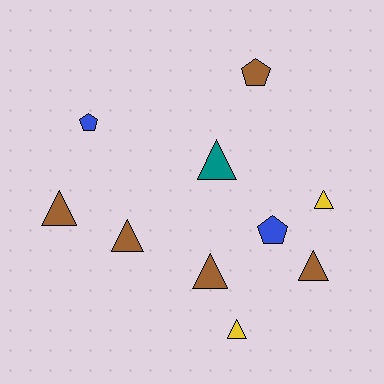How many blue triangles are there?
There are no blue triangles.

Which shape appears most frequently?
Triangle, with 7 objects.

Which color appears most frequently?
Brown, with 5 objects.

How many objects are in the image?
There are 10 objects.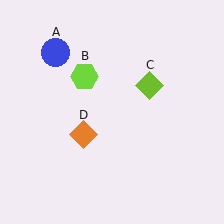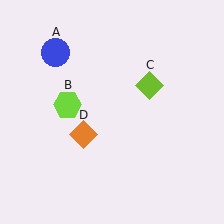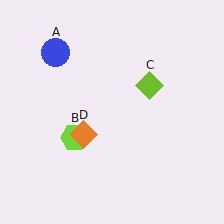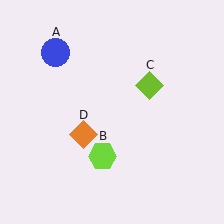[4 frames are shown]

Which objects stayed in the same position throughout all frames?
Blue circle (object A) and lime diamond (object C) and orange diamond (object D) remained stationary.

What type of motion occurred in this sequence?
The lime hexagon (object B) rotated counterclockwise around the center of the scene.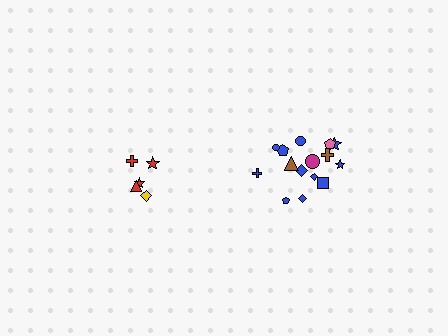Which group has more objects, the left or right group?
The right group.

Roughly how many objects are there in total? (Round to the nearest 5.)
Roughly 20 objects in total.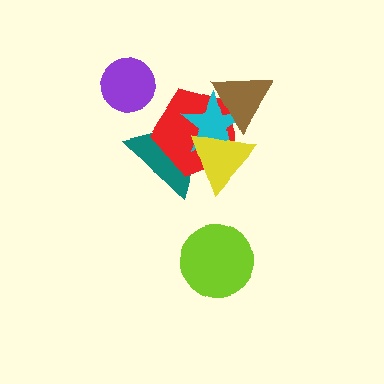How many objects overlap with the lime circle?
0 objects overlap with the lime circle.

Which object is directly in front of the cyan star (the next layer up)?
The yellow triangle is directly in front of the cyan star.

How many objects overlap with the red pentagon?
4 objects overlap with the red pentagon.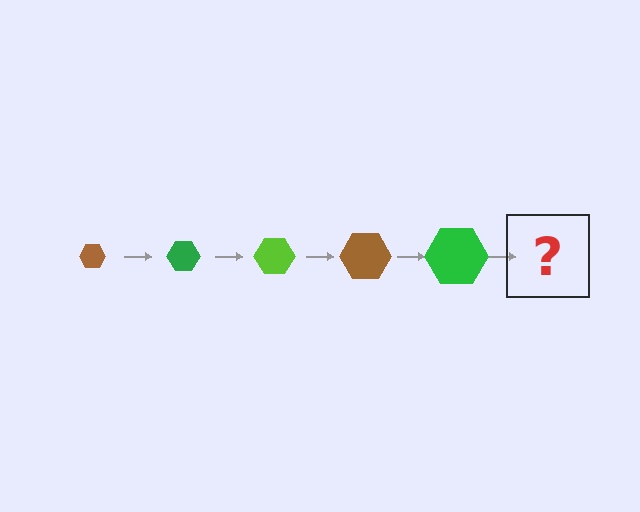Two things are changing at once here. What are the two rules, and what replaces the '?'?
The two rules are that the hexagon grows larger each step and the color cycles through brown, green, and lime. The '?' should be a lime hexagon, larger than the previous one.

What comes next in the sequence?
The next element should be a lime hexagon, larger than the previous one.